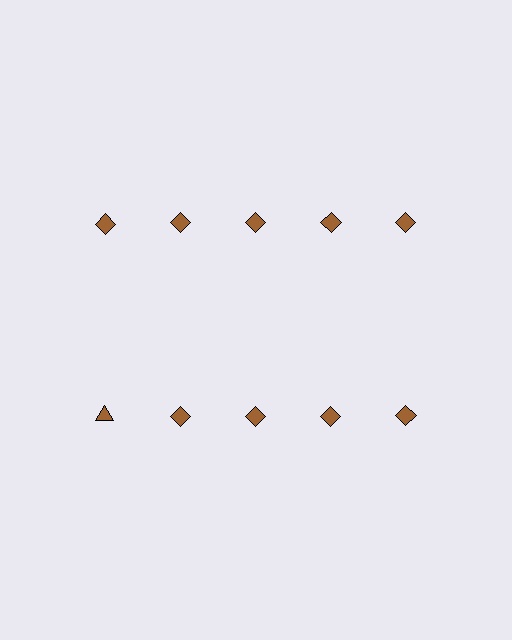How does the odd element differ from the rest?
It has a different shape: triangle instead of diamond.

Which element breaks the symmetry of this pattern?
The brown triangle in the second row, leftmost column breaks the symmetry. All other shapes are brown diamonds.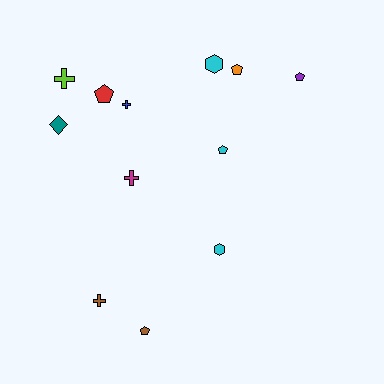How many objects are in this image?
There are 12 objects.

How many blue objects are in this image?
There is 1 blue object.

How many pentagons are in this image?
There are 5 pentagons.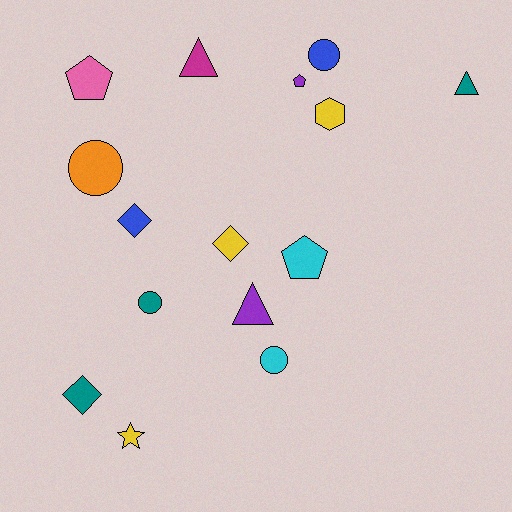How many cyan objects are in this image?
There are 2 cyan objects.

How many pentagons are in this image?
There are 3 pentagons.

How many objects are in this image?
There are 15 objects.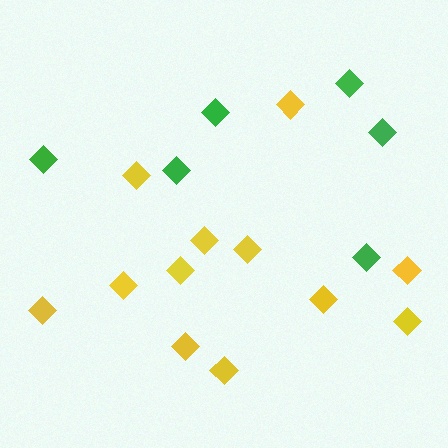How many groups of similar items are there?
There are 2 groups: one group of yellow diamonds (12) and one group of green diamonds (6).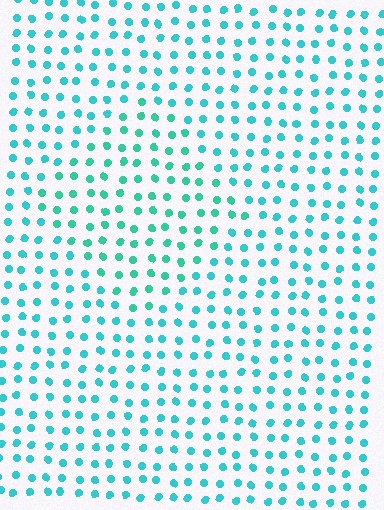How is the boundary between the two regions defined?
The boundary is defined purely by a slight shift in hue (about 19 degrees). Spacing, size, and orientation are identical on both sides.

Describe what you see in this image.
The image is filled with small cyan elements in a uniform arrangement. A diamond-shaped region is visible where the elements are tinted to a slightly different hue, forming a subtle color boundary.